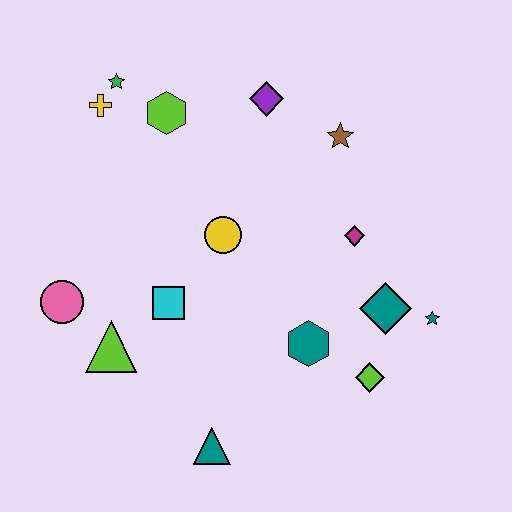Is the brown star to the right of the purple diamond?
Yes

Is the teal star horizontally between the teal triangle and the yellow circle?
No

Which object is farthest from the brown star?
The teal triangle is farthest from the brown star.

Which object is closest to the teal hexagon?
The lime diamond is closest to the teal hexagon.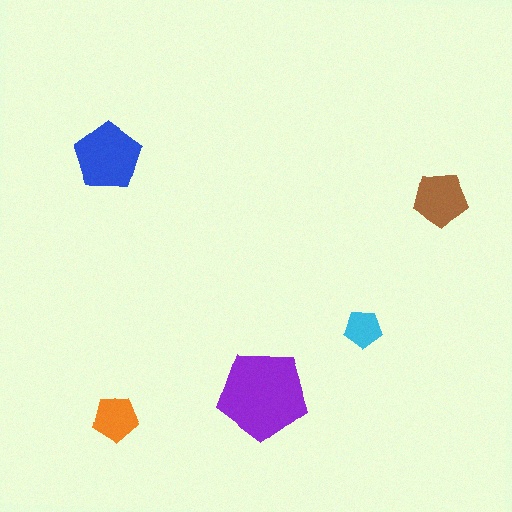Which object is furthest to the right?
The brown pentagon is rightmost.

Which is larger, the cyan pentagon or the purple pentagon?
The purple one.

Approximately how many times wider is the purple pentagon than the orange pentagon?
About 2 times wider.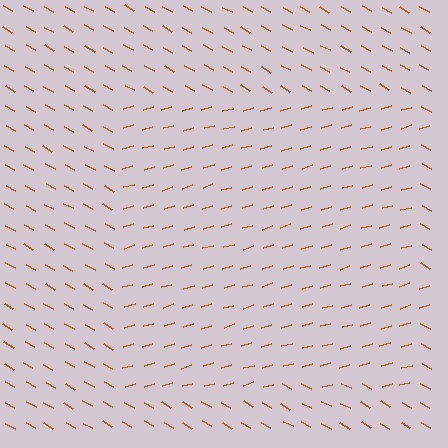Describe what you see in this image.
The image is filled with small brown line segments. A rectangle region in the image has lines oriented differently from the surrounding lines, creating a visible texture boundary.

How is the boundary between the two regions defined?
The boundary is defined purely by a change in line orientation (approximately 45 degrees difference). All lines are the same color and thickness.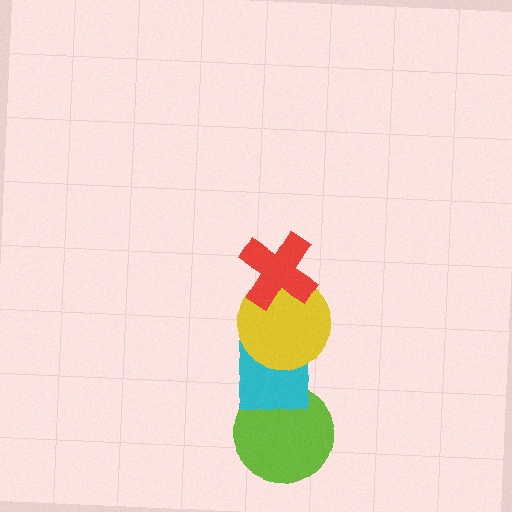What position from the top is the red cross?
The red cross is 1st from the top.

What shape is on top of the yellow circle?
The red cross is on top of the yellow circle.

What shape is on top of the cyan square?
The yellow circle is on top of the cyan square.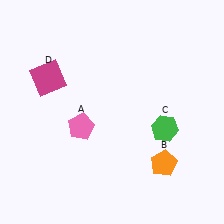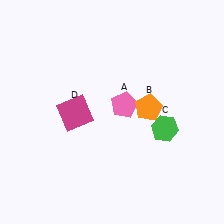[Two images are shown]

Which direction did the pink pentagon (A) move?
The pink pentagon (A) moved right.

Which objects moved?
The objects that moved are: the pink pentagon (A), the orange pentagon (B), the magenta square (D).